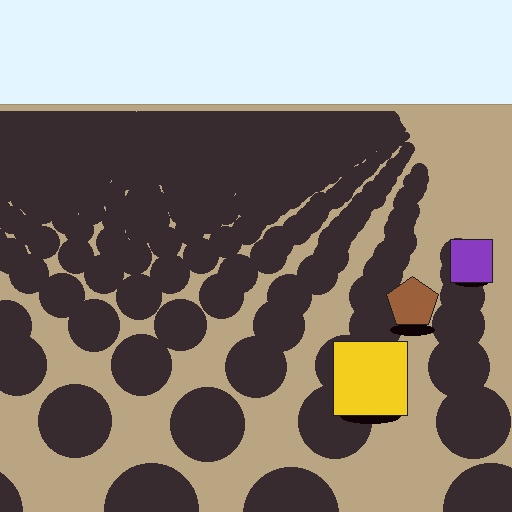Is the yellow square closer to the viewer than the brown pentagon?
Yes. The yellow square is closer — you can tell from the texture gradient: the ground texture is coarser near it.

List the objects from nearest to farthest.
From nearest to farthest: the yellow square, the brown pentagon, the purple square.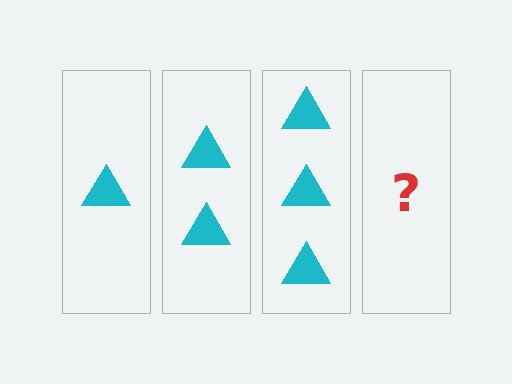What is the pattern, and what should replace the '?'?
The pattern is that each step adds one more triangle. The '?' should be 4 triangles.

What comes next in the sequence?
The next element should be 4 triangles.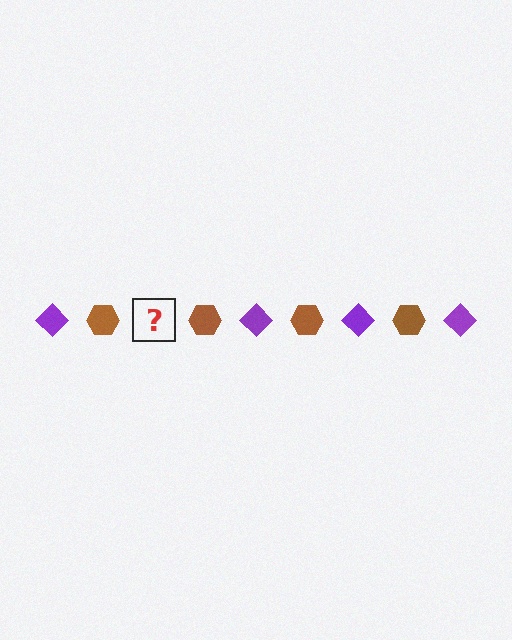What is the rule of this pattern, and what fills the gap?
The rule is that the pattern alternates between purple diamond and brown hexagon. The gap should be filled with a purple diamond.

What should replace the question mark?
The question mark should be replaced with a purple diamond.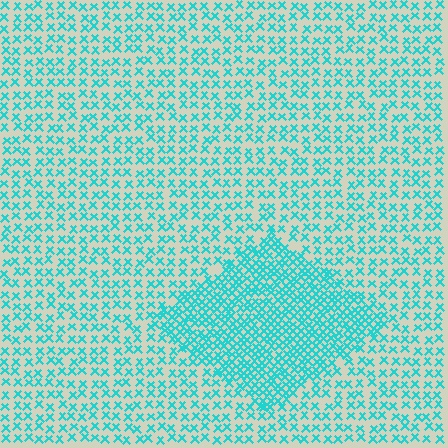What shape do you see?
I see a diamond.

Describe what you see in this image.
The image contains small cyan elements arranged at two different densities. A diamond-shaped region is visible where the elements are more densely packed than the surrounding area.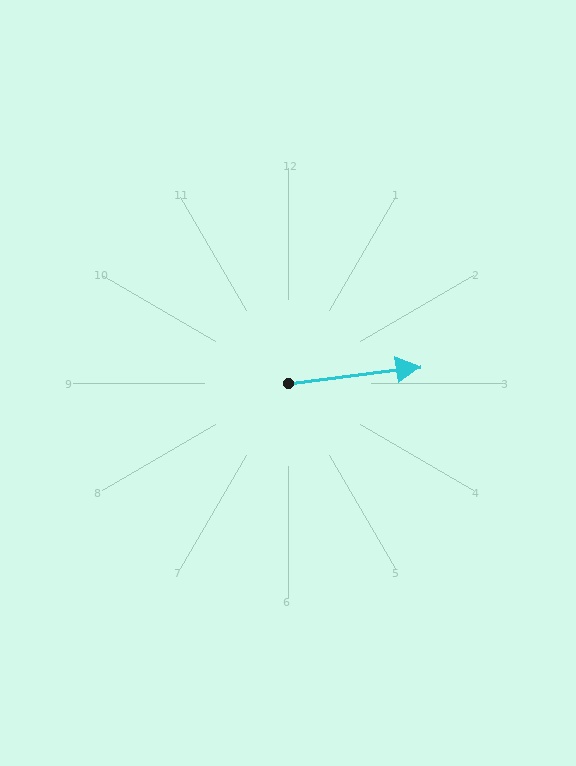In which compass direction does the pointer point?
East.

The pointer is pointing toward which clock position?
Roughly 3 o'clock.